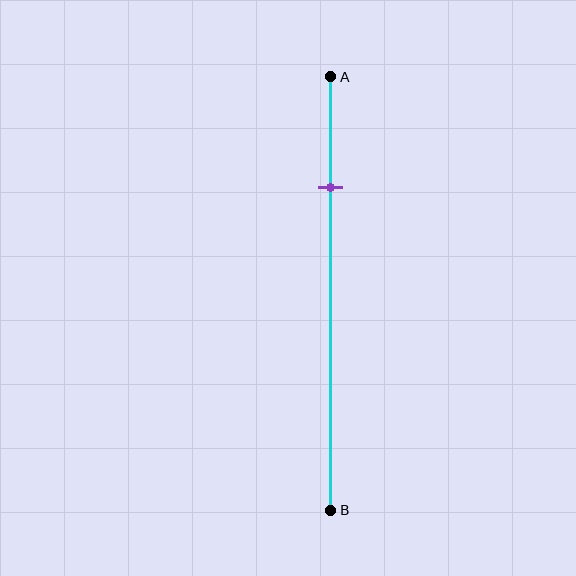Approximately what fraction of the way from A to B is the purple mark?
The purple mark is approximately 25% of the way from A to B.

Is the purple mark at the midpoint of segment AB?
No, the mark is at about 25% from A, not at the 50% midpoint.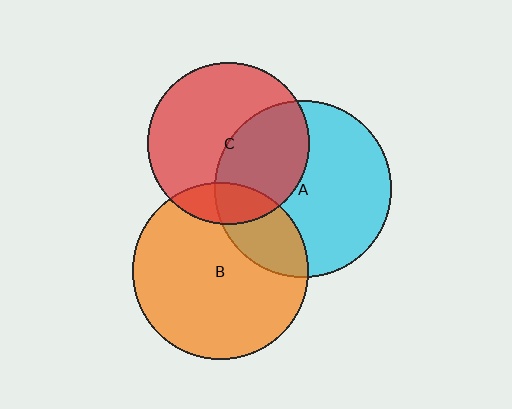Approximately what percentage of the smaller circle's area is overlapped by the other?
Approximately 25%.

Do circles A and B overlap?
Yes.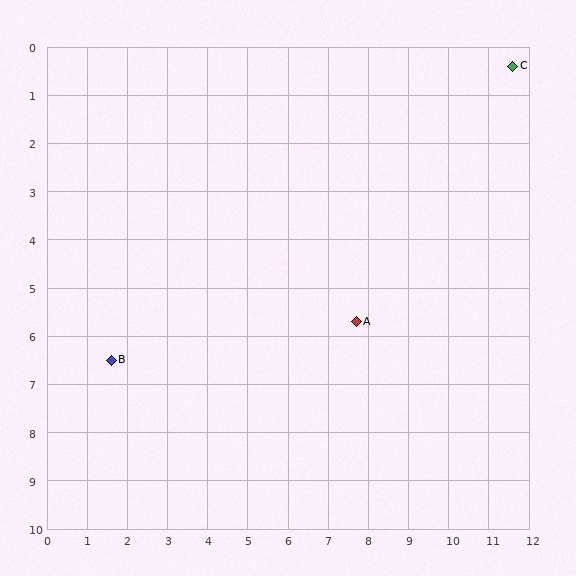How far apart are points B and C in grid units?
Points B and C are about 11.7 grid units apart.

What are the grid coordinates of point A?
Point A is at approximately (7.7, 5.7).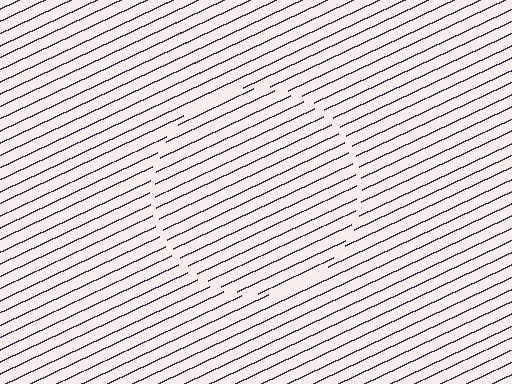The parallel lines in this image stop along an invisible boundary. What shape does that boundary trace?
An illusory circle. The interior of the shape contains the same grating, shifted by half a period — the contour is defined by the phase discontinuity where line-ends from the inner and outer gratings abut.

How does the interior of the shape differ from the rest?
The interior of the shape contains the same grating, shifted by half a period — the contour is defined by the phase discontinuity where line-ends from the inner and outer gratings abut.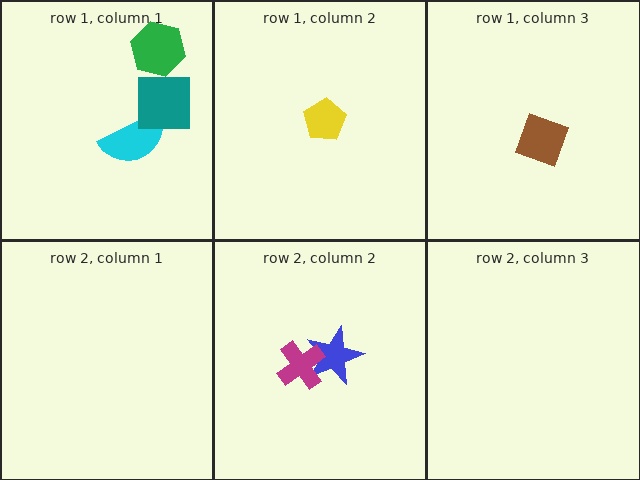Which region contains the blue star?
The row 2, column 2 region.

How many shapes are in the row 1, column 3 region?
1.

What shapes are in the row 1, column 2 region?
The yellow pentagon.